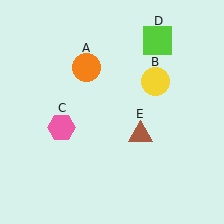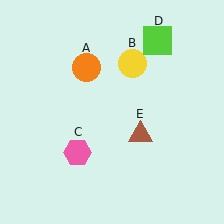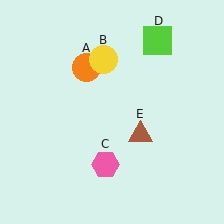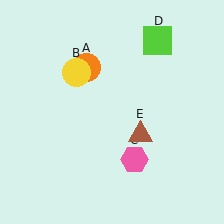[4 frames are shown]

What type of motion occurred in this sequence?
The yellow circle (object B), pink hexagon (object C) rotated counterclockwise around the center of the scene.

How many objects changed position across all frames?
2 objects changed position: yellow circle (object B), pink hexagon (object C).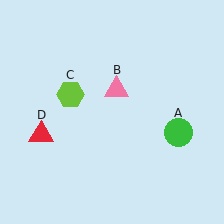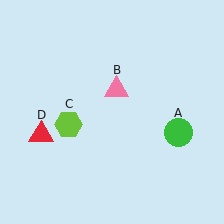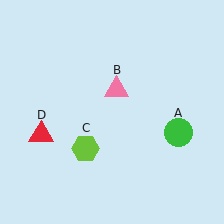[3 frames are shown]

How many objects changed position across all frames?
1 object changed position: lime hexagon (object C).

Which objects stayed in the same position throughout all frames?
Green circle (object A) and pink triangle (object B) and red triangle (object D) remained stationary.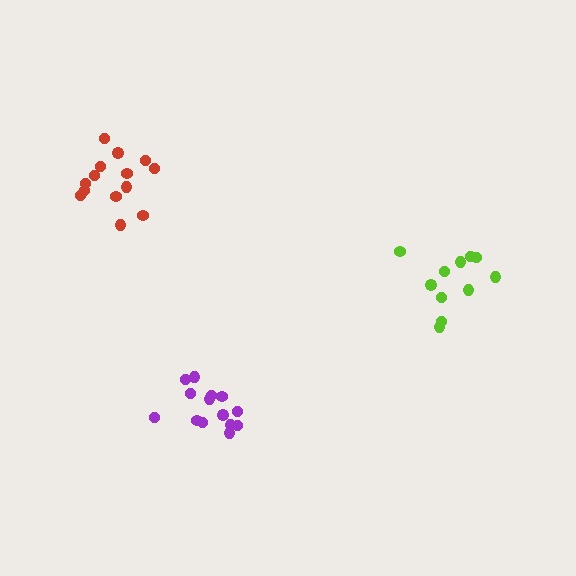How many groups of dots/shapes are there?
There are 3 groups.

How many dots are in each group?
Group 1: 14 dots, Group 2: 14 dots, Group 3: 11 dots (39 total).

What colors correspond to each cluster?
The clusters are colored: purple, red, lime.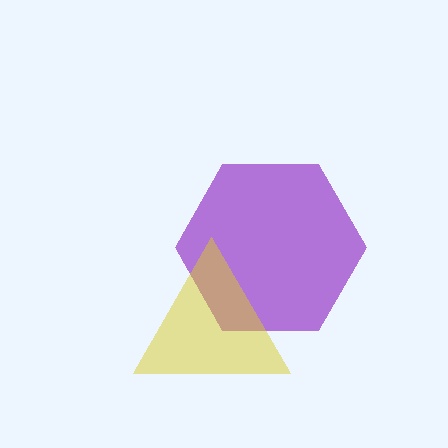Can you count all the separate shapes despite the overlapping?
Yes, there are 2 separate shapes.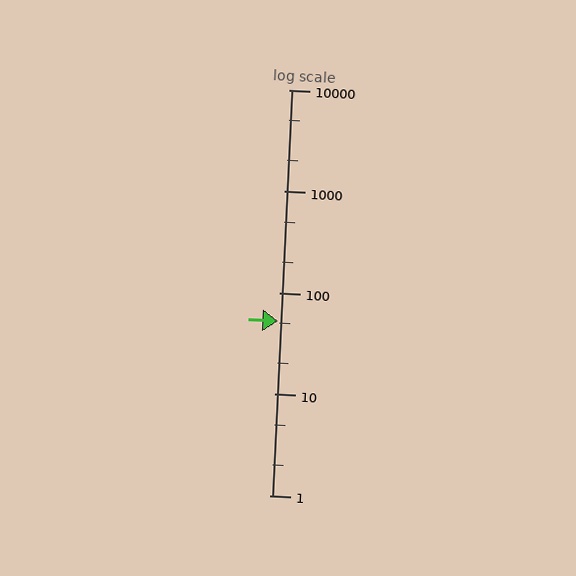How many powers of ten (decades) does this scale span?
The scale spans 4 decades, from 1 to 10000.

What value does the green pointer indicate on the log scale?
The pointer indicates approximately 52.